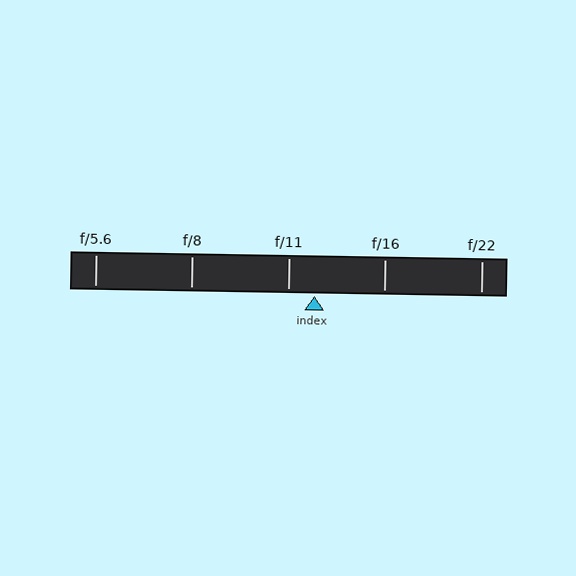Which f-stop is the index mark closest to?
The index mark is closest to f/11.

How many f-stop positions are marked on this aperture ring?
There are 5 f-stop positions marked.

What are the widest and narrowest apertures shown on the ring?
The widest aperture shown is f/5.6 and the narrowest is f/22.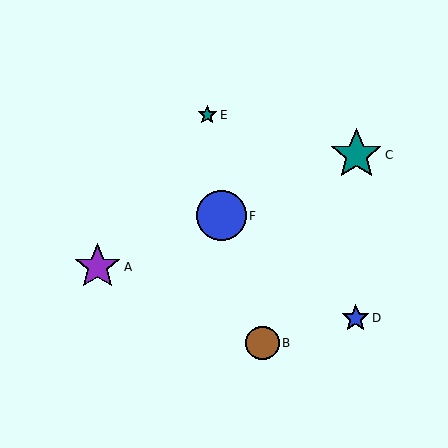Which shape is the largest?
The teal star (labeled C) is the largest.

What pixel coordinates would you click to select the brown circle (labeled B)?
Click at (262, 343) to select the brown circle B.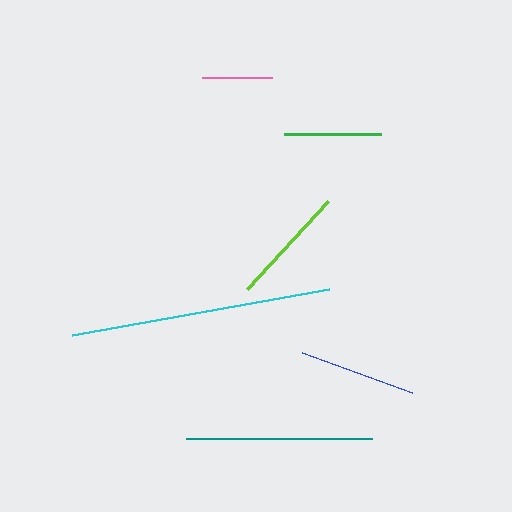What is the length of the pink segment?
The pink segment is approximately 70 pixels long.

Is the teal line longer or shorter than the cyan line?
The cyan line is longer than the teal line.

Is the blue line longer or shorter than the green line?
The blue line is longer than the green line.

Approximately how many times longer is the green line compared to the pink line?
The green line is approximately 1.4 times the length of the pink line.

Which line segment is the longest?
The cyan line is the longest at approximately 261 pixels.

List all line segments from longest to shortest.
From longest to shortest: cyan, teal, lime, blue, green, pink.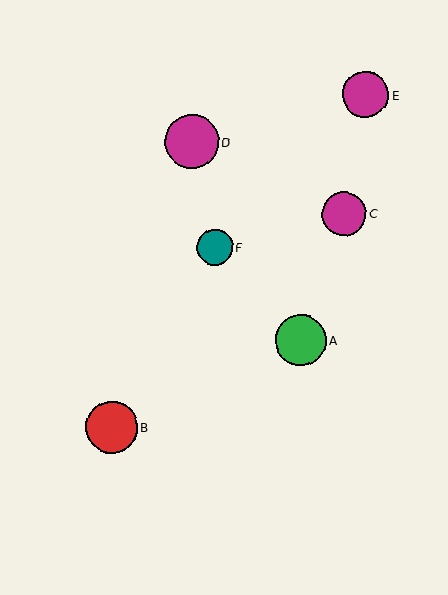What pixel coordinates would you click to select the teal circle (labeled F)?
Click at (215, 247) to select the teal circle F.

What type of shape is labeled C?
Shape C is a magenta circle.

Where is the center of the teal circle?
The center of the teal circle is at (215, 247).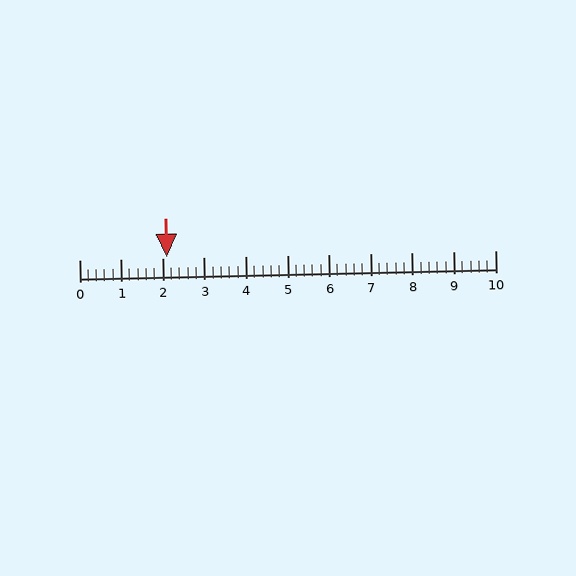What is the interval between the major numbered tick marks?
The major tick marks are spaced 1 units apart.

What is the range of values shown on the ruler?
The ruler shows values from 0 to 10.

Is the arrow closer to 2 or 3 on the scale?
The arrow is closer to 2.